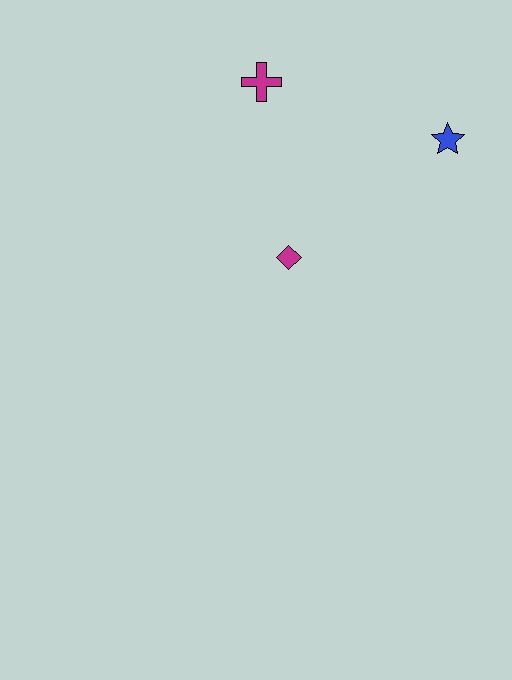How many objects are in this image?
There are 3 objects.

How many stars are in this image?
There is 1 star.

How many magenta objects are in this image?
There are 2 magenta objects.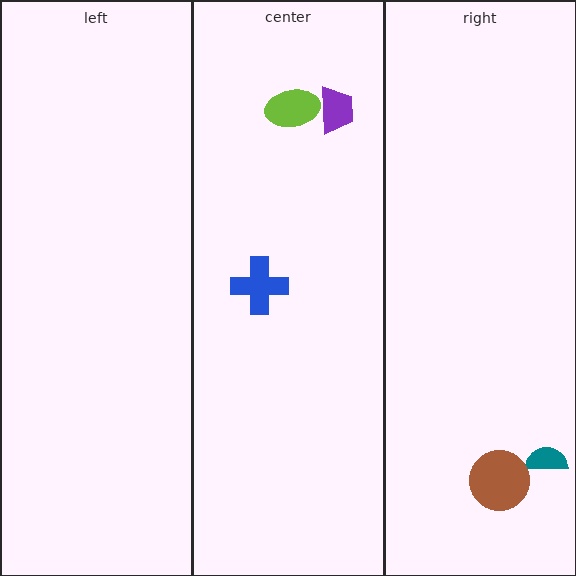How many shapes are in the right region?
2.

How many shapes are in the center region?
3.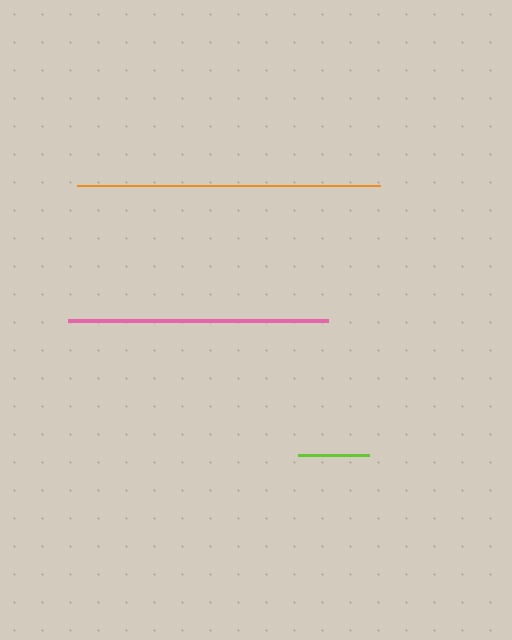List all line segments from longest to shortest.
From longest to shortest: orange, pink, lime.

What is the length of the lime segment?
The lime segment is approximately 71 pixels long.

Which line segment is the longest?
The orange line is the longest at approximately 303 pixels.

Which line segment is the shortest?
The lime line is the shortest at approximately 71 pixels.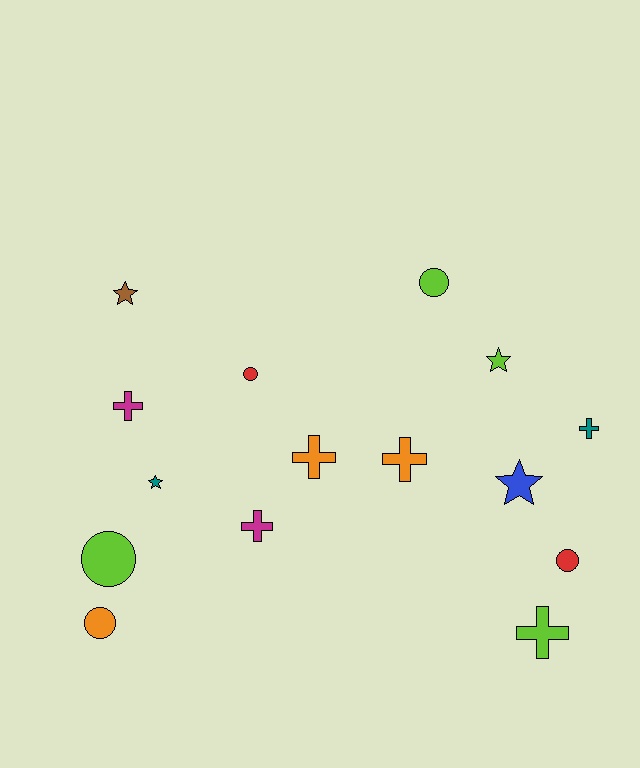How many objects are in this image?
There are 15 objects.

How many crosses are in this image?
There are 6 crosses.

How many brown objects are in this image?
There is 1 brown object.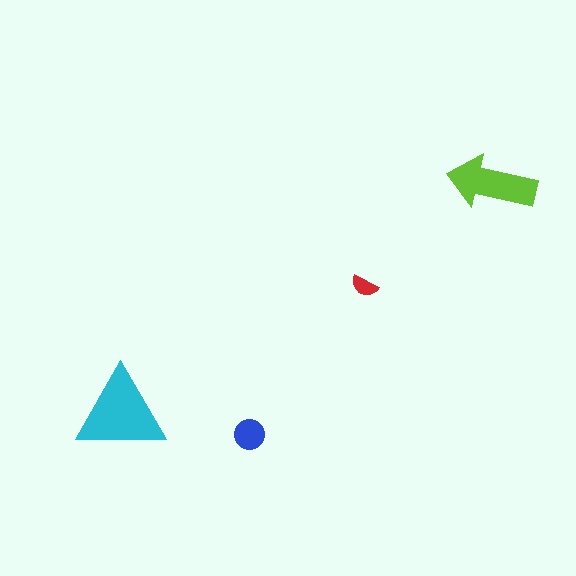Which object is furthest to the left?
The cyan triangle is leftmost.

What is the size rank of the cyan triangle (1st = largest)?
1st.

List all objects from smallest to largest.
The red semicircle, the blue circle, the lime arrow, the cyan triangle.